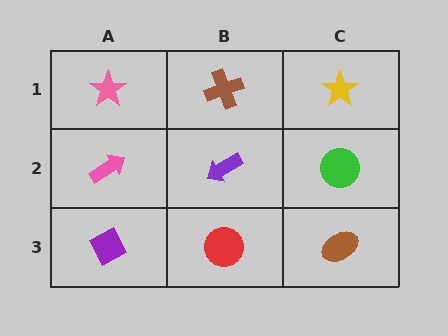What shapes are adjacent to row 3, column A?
A pink arrow (row 2, column A), a red circle (row 3, column B).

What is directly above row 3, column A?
A pink arrow.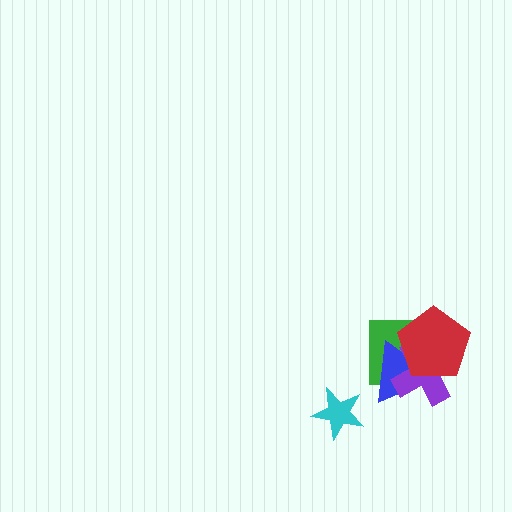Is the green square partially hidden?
Yes, it is partially covered by another shape.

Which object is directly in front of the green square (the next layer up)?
The blue triangle is directly in front of the green square.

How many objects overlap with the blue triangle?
3 objects overlap with the blue triangle.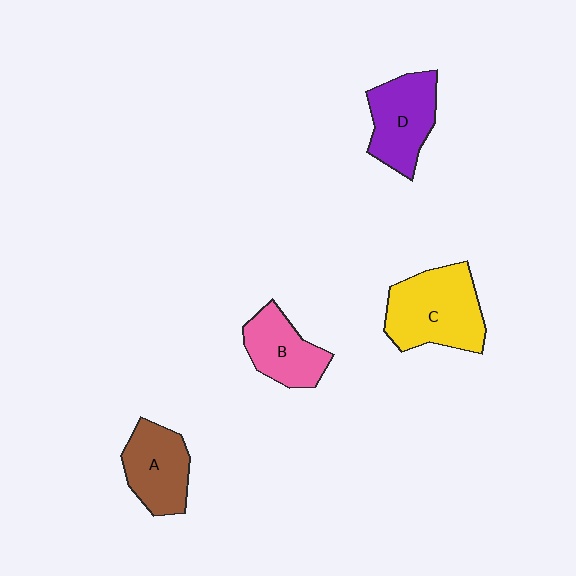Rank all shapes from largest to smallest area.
From largest to smallest: C (yellow), D (purple), A (brown), B (pink).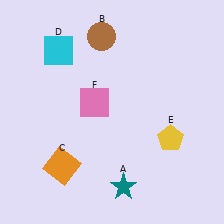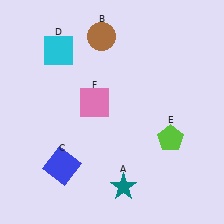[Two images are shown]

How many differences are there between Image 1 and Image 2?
There are 2 differences between the two images.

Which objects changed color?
C changed from orange to blue. E changed from yellow to lime.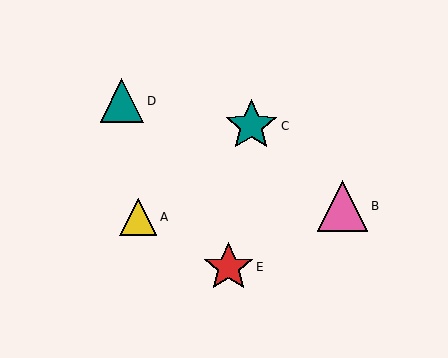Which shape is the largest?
The teal star (labeled C) is the largest.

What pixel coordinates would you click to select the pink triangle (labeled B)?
Click at (343, 206) to select the pink triangle B.